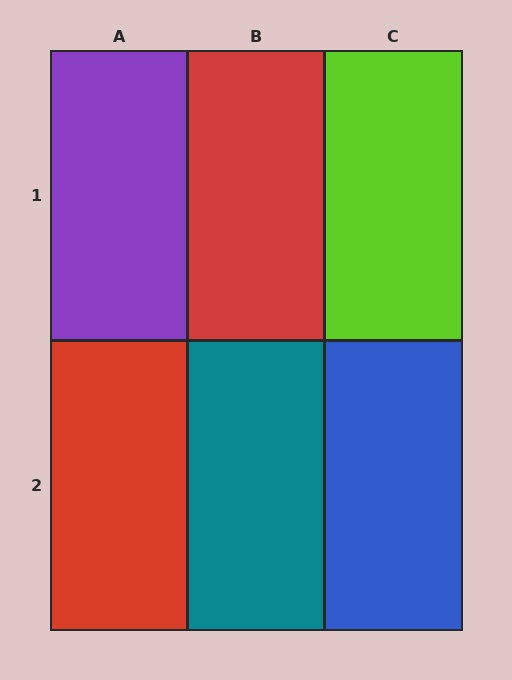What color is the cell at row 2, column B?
Teal.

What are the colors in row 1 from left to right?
Purple, red, lime.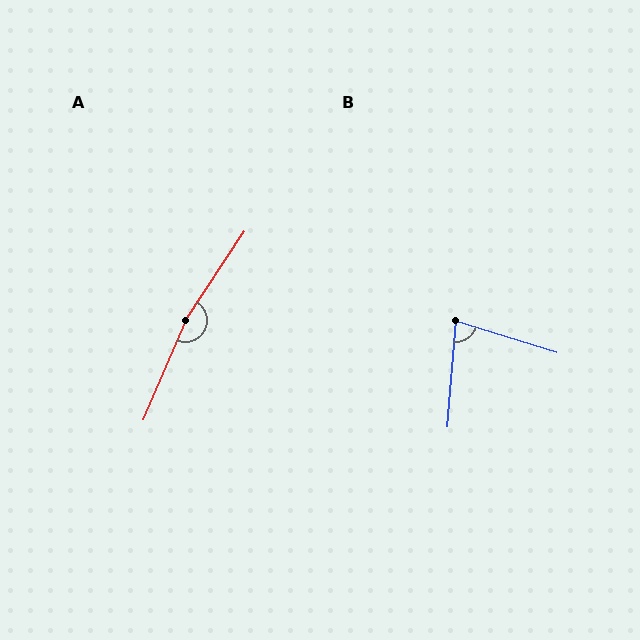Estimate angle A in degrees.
Approximately 169 degrees.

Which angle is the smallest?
B, at approximately 78 degrees.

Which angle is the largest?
A, at approximately 169 degrees.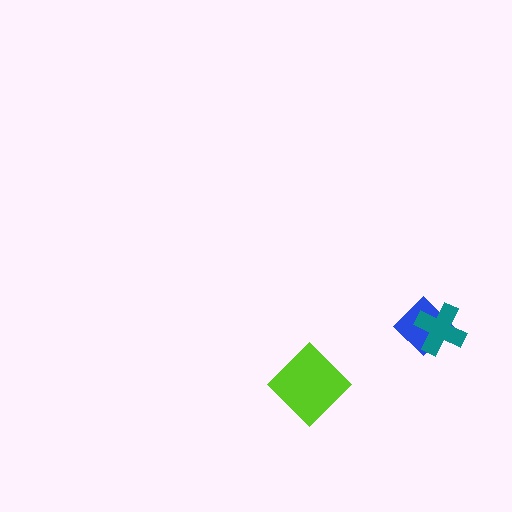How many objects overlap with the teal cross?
1 object overlaps with the teal cross.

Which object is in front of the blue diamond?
The teal cross is in front of the blue diamond.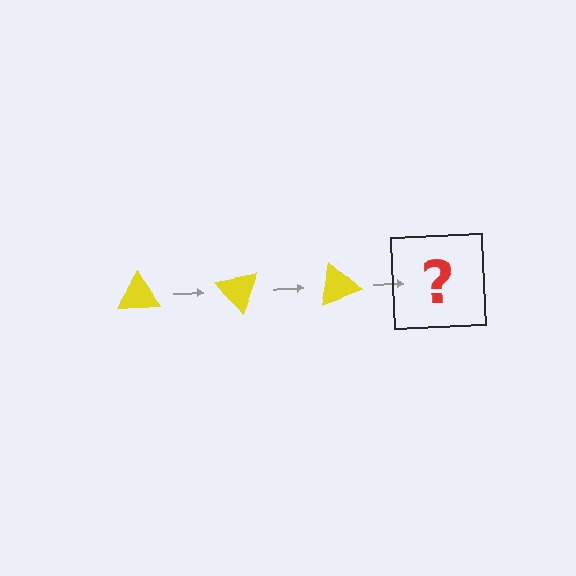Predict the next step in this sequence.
The next step is a yellow triangle rotated 150 degrees.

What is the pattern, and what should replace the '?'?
The pattern is that the triangle rotates 50 degrees each step. The '?' should be a yellow triangle rotated 150 degrees.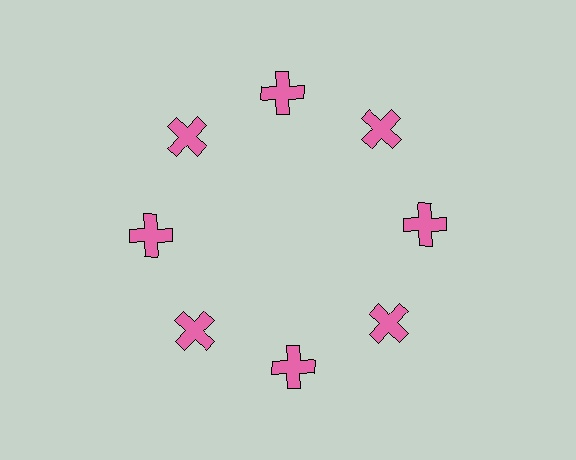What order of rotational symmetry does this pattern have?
This pattern has 8-fold rotational symmetry.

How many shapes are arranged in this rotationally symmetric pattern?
There are 8 shapes, arranged in 8 groups of 1.